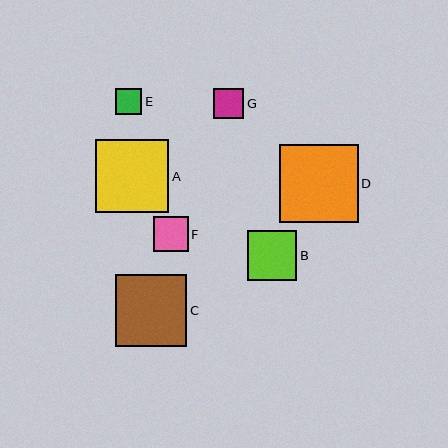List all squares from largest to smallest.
From largest to smallest: D, A, C, B, F, G, E.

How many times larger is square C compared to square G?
Square C is approximately 2.3 times the size of square G.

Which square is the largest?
Square D is the largest with a size of approximately 78 pixels.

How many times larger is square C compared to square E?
Square C is approximately 2.8 times the size of square E.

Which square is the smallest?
Square E is the smallest with a size of approximately 26 pixels.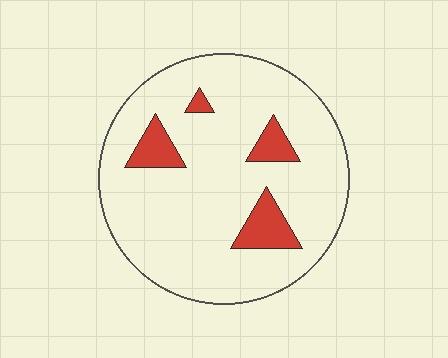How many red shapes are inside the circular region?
4.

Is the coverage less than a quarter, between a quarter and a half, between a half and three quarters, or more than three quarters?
Less than a quarter.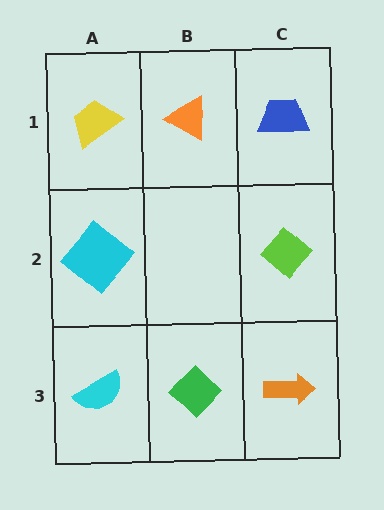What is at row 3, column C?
An orange arrow.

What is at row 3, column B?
A green diamond.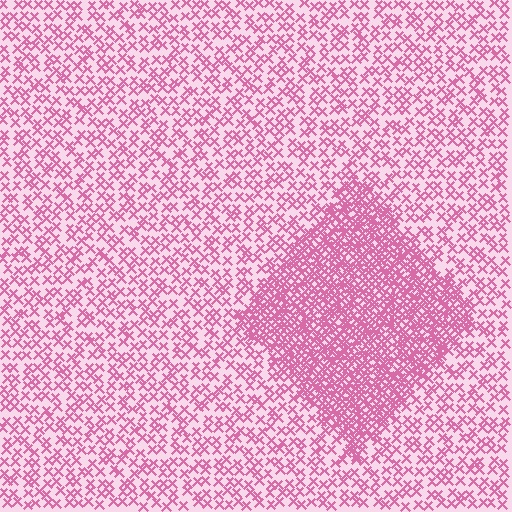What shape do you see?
I see a diamond.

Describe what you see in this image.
The image contains small pink elements arranged at two different densities. A diamond-shaped region is visible where the elements are more densely packed than the surrounding area.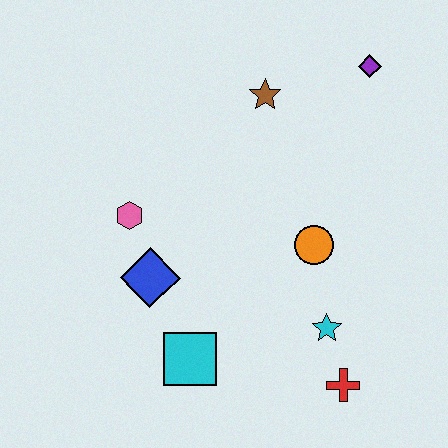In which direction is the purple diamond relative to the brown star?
The purple diamond is to the right of the brown star.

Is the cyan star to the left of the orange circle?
No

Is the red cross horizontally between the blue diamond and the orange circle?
No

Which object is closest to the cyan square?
The blue diamond is closest to the cyan square.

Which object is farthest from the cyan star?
The purple diamond is farthest from the cyan star.